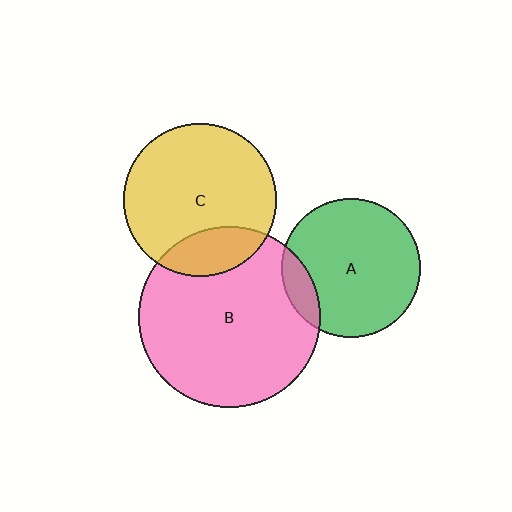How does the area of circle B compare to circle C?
Approximately 1.4 times.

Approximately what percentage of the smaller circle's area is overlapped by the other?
Approximately 20%.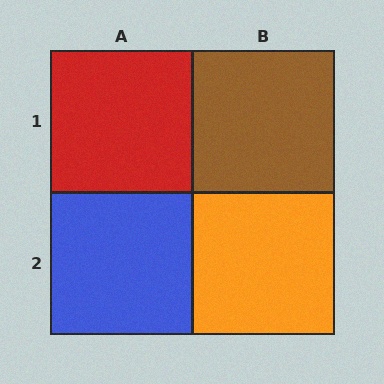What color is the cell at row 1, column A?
Red.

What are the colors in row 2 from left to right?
Blue, orange.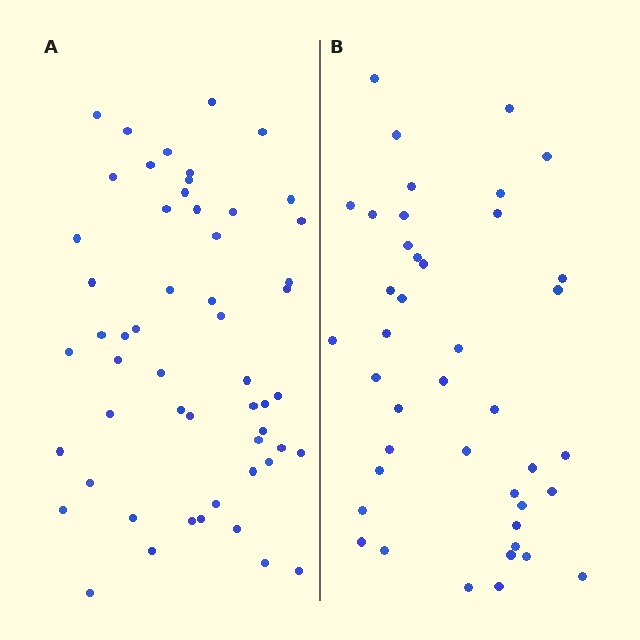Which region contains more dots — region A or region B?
Region A (the left region) has more dots.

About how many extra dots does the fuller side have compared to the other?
Region A has roughly 12 or so more dots than region B.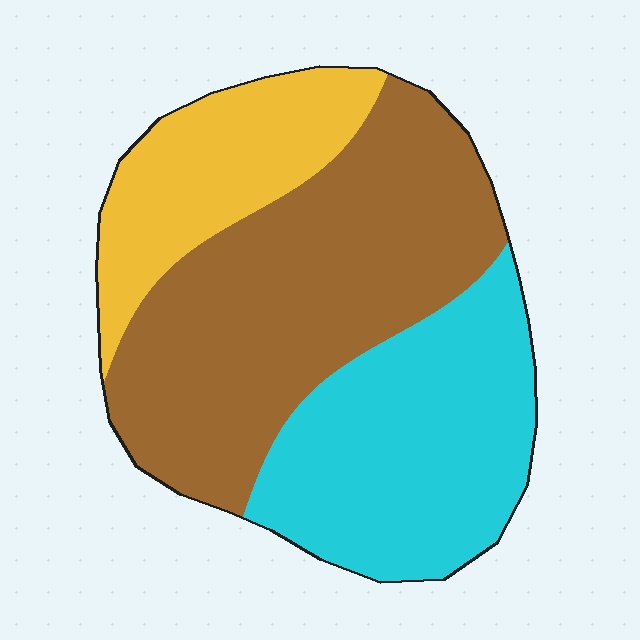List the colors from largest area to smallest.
From largest to smallest: brown, cyan, yellow.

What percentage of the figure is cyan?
Cyan covers roughly 35% of the figure.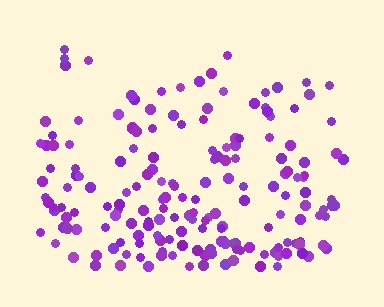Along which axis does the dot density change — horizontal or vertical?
Vertical.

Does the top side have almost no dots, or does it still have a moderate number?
Still a moderate number, just noticeably fewer than the bottom.